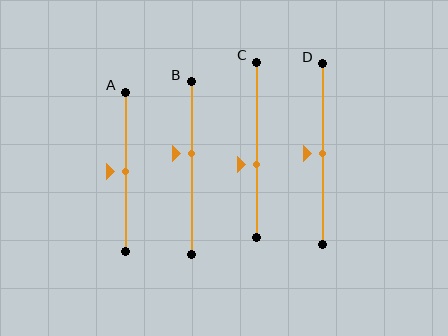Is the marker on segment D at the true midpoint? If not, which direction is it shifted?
Yes, the marker on segment D is at the true midpoint.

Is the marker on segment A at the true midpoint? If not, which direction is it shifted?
Yes, the marker on segment A is at the true midpoint.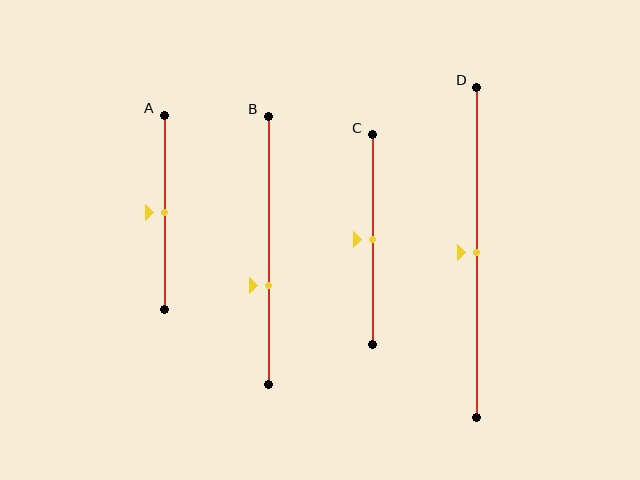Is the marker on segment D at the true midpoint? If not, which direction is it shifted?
Yes, the marker on segment D is at the true midpoint.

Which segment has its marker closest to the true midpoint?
Segment A has its marker closest to the true midpoint.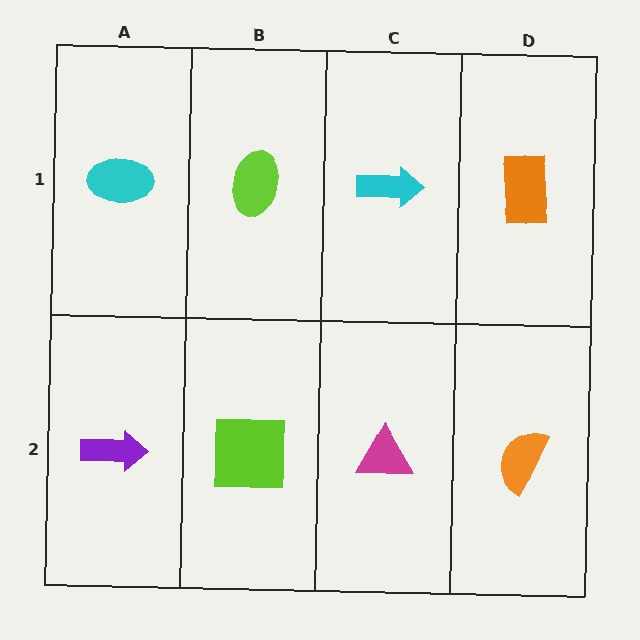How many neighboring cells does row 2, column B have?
3.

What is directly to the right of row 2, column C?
An orange semicircle.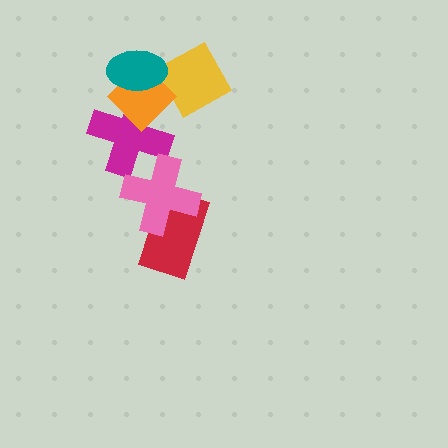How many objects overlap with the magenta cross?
3 objects overlap with the magenta cross.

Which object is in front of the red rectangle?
The pink cross is in front of the red rectangle.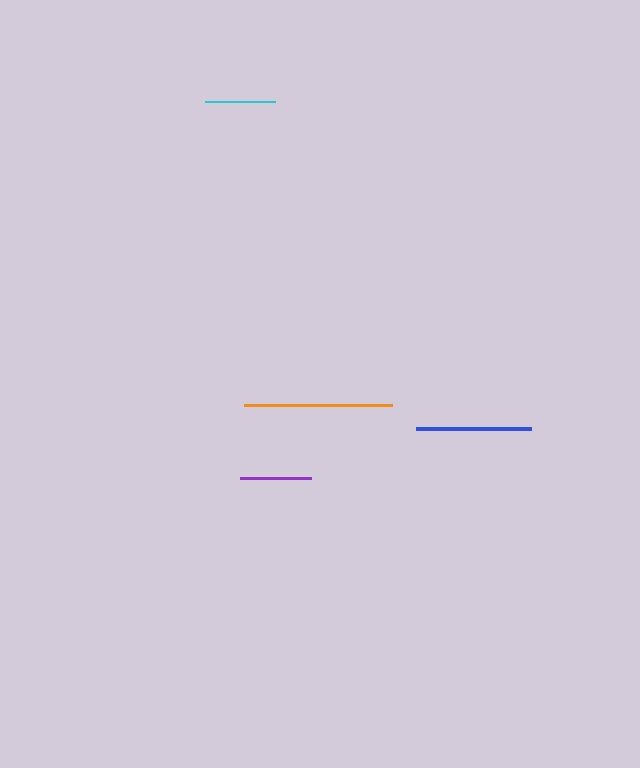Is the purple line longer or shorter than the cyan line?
The purple line is longer than the cyan line.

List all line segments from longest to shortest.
From longest to shortest: orange, blue, purple, cyan.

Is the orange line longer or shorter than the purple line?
The orange line is longer than the purple line.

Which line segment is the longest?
The orange line is the longest at approximately 148 pixels.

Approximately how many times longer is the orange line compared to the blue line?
The orange line is approximately 1.3 times the length of the blue line.